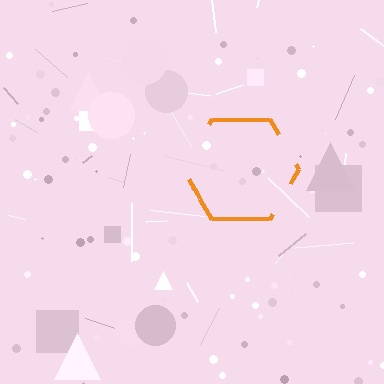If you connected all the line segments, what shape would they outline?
They would outline a hexagon.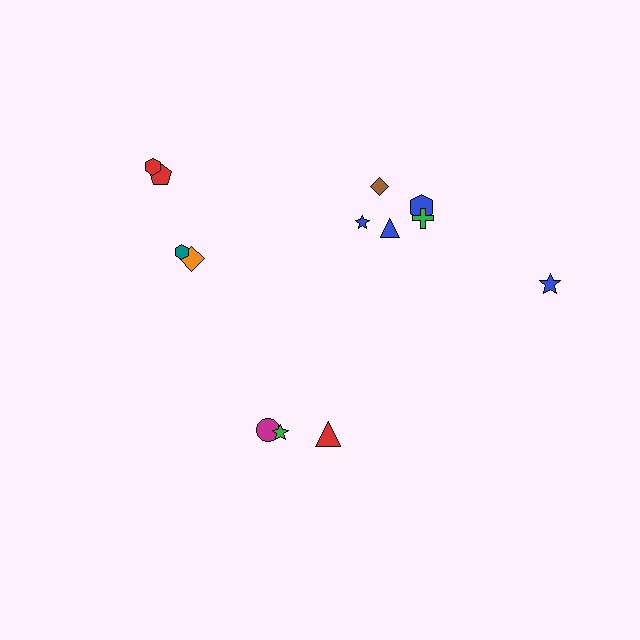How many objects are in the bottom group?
There are 3 objects.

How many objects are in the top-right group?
There are 6 objects.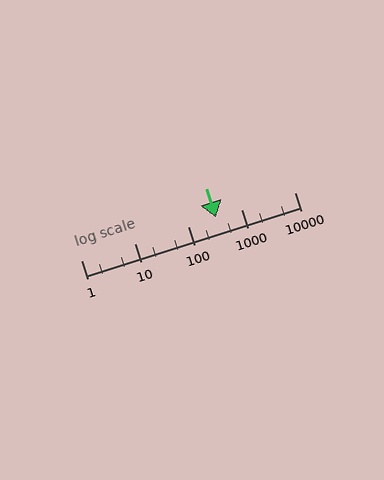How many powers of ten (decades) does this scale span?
The scale spans 4 decades, from 1 to 10000.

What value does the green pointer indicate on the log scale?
The pointer indicates approximately 340.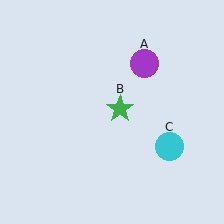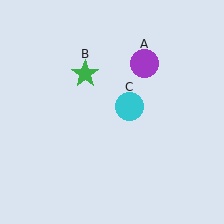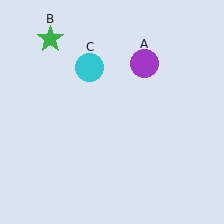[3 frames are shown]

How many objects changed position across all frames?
2 objects changed position: green star (object B), cyan circle (object C).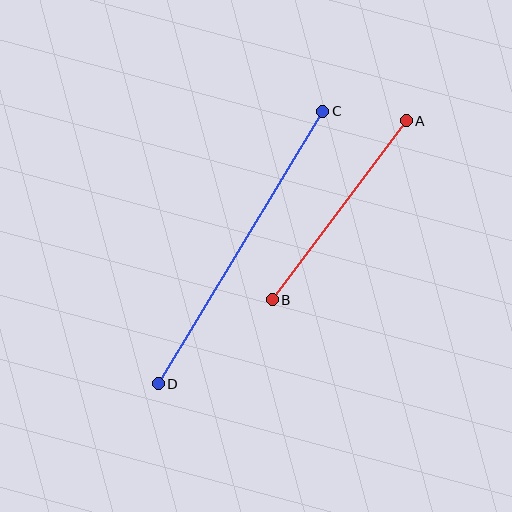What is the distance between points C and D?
The distance is approximately 318 pixels.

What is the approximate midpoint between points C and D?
The midpoint is at approximately (241, 248) pixels.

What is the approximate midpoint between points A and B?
The midpoint is at approximately (339, 210) pixels.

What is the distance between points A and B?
The distance is approximately 224 pixels.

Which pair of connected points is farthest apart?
Points C and D are farthest apart.